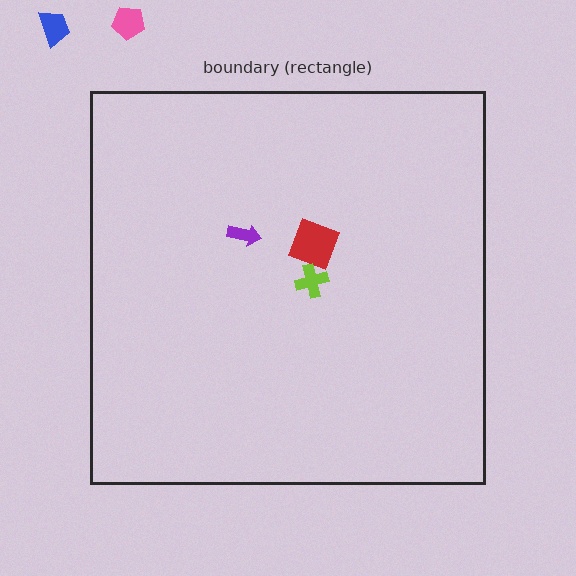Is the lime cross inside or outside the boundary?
Inside.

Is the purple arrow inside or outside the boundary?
Inside.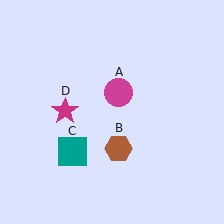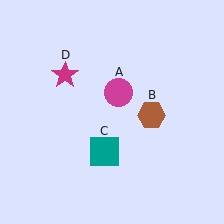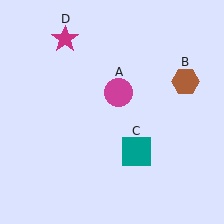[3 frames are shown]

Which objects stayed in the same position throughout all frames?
Magenta circle (object A) remained stationary.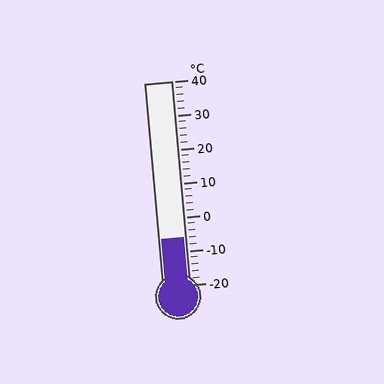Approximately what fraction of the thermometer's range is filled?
The thermometer is filled to approximately 25% of its range.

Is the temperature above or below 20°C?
The temperature is below 20°C.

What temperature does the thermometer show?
The thermometer shows approximately -6°C.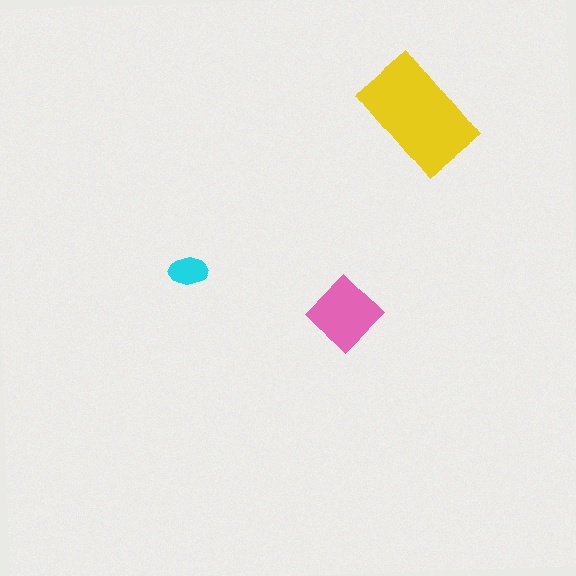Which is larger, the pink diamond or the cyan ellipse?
The pink diamond.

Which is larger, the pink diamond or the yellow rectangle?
The yellow rectangle.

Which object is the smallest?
The cyan ellipse.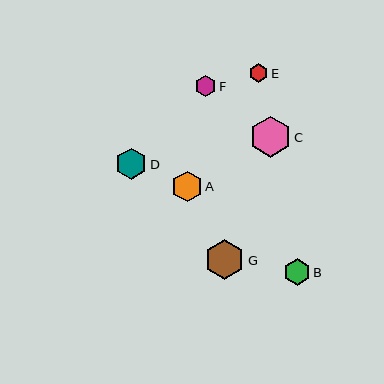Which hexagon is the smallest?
Hexagon E is the smallest with a size of approximately 19 pixels.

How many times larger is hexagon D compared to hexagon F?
Hexagon D is approximately 1.4 times the size of hexagon F.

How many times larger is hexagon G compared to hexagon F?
Hexagon G is approximately 1.9 times the size of hexagon F.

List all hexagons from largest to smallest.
From largest to smallest: C, G, D, A, B, F, E.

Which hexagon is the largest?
Hexagon C is the largest with a size of approximately 41 pixels.